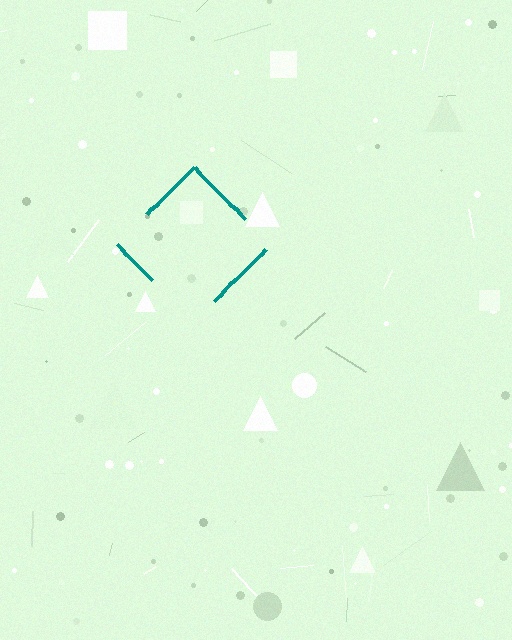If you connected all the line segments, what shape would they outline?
They would outline a diamond.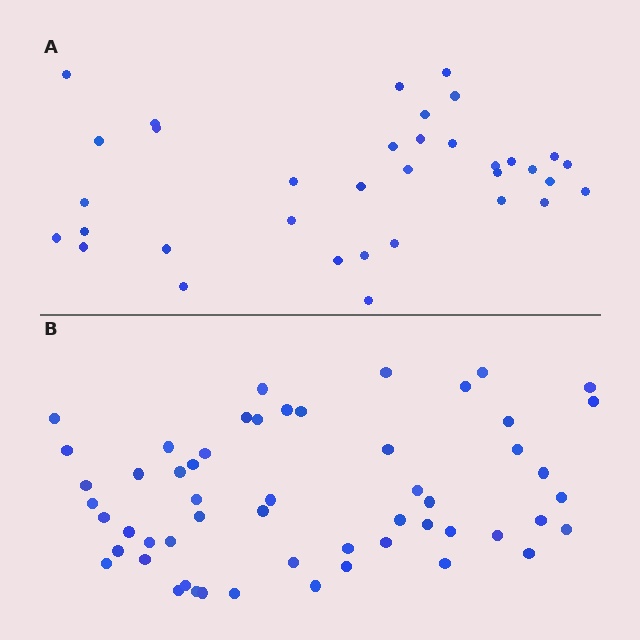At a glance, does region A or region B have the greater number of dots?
Region B (the bottom region) has more dots.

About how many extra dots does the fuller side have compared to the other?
Region B has approximately 20 more dots than region A.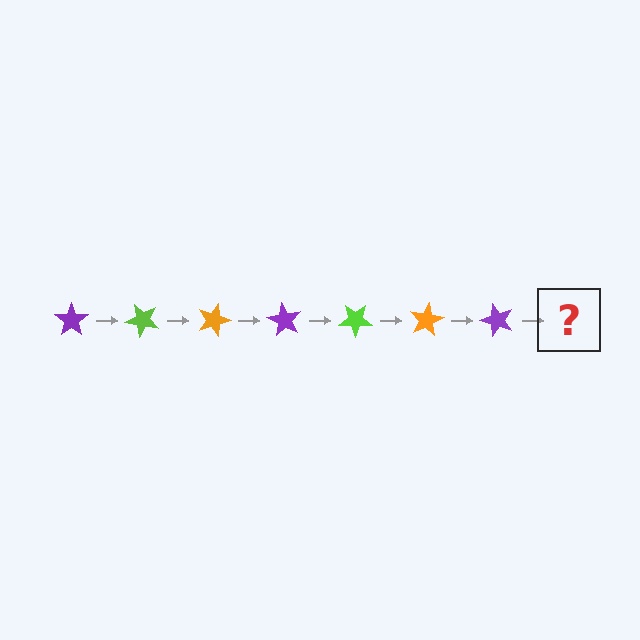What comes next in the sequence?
The next element should be a lime star, rotated 315 degrees from the start.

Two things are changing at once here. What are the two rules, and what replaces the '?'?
The two rules are that it rotates 45 degrees each step and the color cycles through purple, lime, and orange. The '?' should be a lime star, rotated 315 degrees from the start.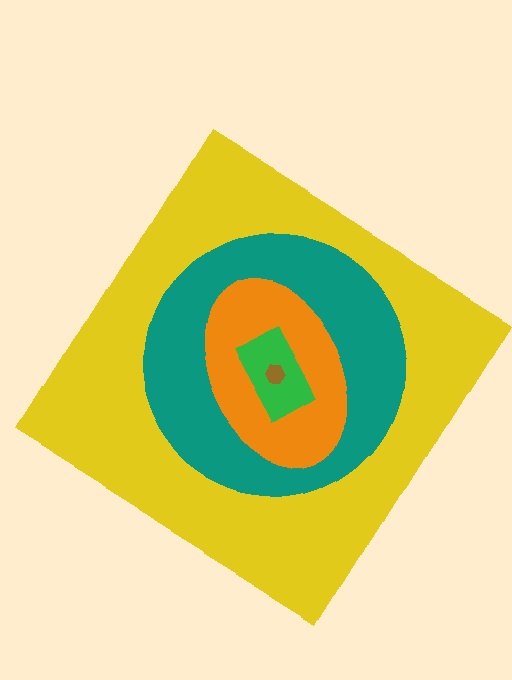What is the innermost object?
The brown hexagon.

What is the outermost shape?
The yellow diamond.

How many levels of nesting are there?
5.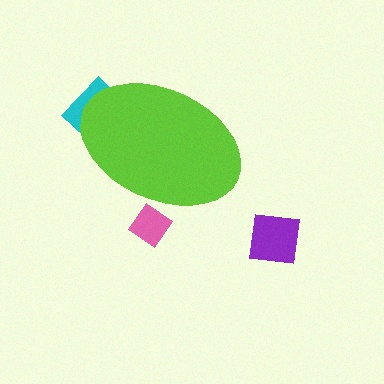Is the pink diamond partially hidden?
Yes, the pink diamond is partially hidden behind the lime ellipse.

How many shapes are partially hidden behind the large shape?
2 shapes are partially hidden.